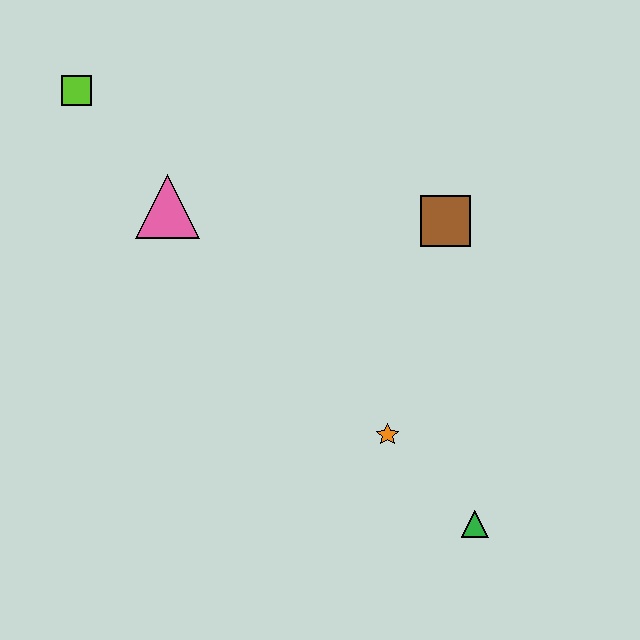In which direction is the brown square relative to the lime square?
The brown square is to the right of the lime square.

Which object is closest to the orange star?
The green triangle is closest to the orange star.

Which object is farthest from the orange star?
The lime square is farthest from the orange star.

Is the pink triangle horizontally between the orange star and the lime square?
Yes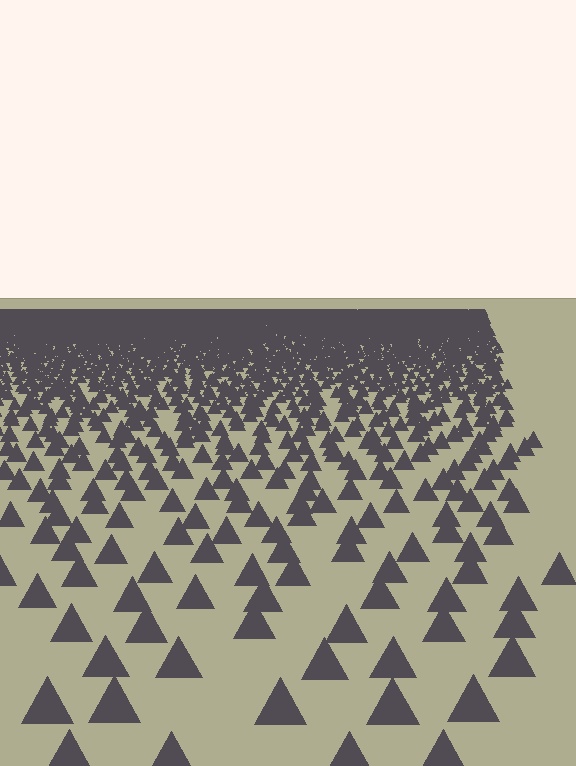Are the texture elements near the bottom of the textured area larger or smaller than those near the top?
Larger. Near the bottom, elements are closer to the viewer and appear at a bigger on-screen size.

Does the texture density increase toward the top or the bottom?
Density increases toward the top.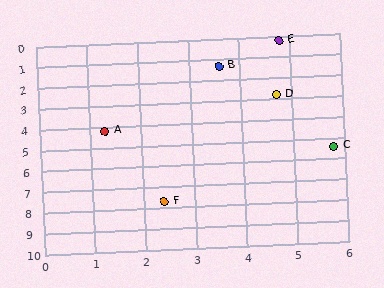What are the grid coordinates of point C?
Point C is at approximately (5.8, 5.4).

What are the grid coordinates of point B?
Point B is at approximately (3.6, 1.3).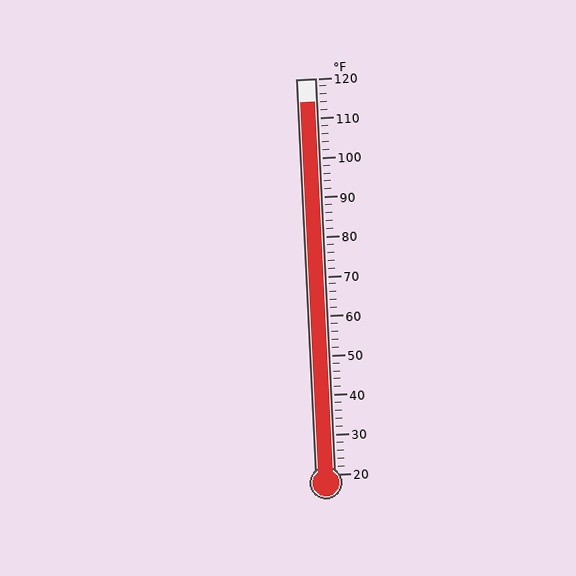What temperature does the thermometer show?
The thermometer shows approximately 114°F.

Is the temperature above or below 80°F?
The temperature is above 80°F.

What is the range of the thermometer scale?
The thermometer scale ranges from 20°F to 120°F.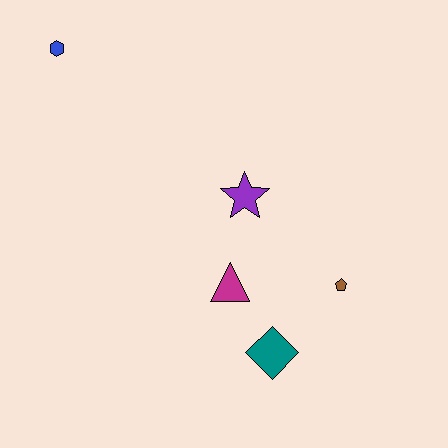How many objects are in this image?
There are 5 objects.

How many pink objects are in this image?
There are no pink objects.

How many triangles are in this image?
There is 1 triangle.